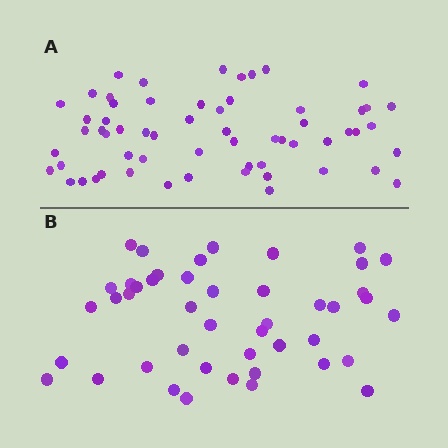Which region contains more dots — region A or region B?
Region A (the top region) has more dots.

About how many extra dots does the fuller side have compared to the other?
Region A has approximately 15 more dots than region B.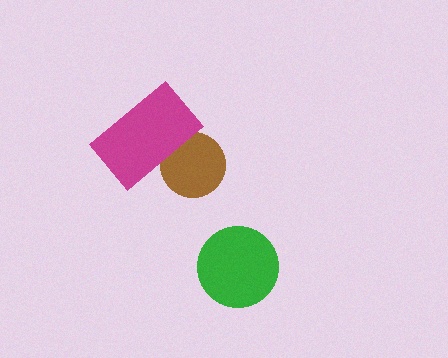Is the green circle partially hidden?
No, no other shape covers it.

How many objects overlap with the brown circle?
1 object overlaps with the brown circle.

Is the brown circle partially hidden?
Yes, it is partially covered by another shape.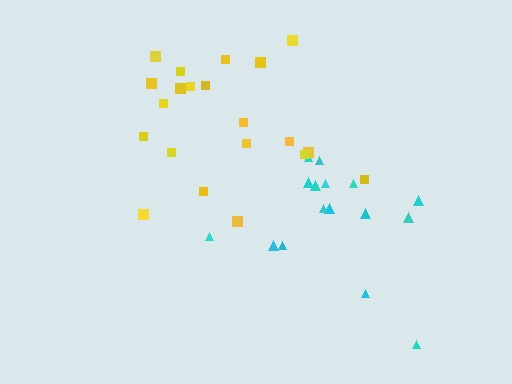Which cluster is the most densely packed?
Cyan.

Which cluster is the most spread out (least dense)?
Yellow.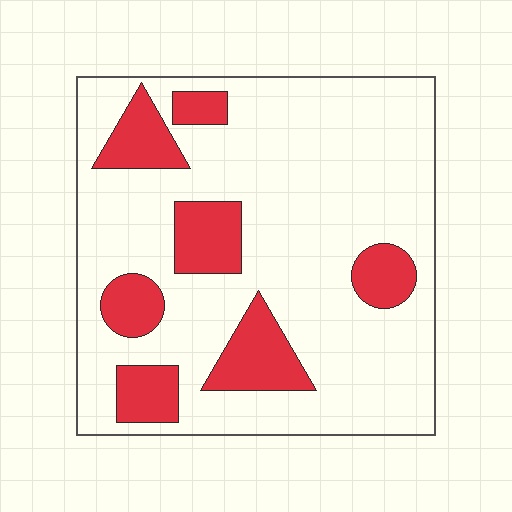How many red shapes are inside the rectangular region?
7.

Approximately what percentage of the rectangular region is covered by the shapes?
Approximately 20%.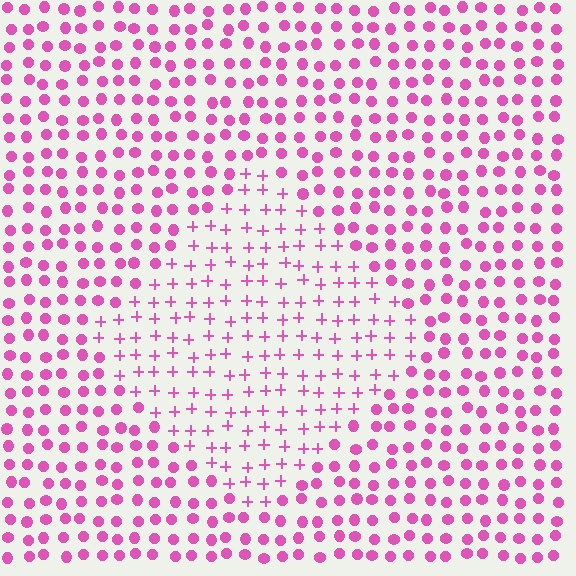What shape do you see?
I see a diamond.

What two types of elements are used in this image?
The image uses plus signs inside the diamond region and circles outside it.